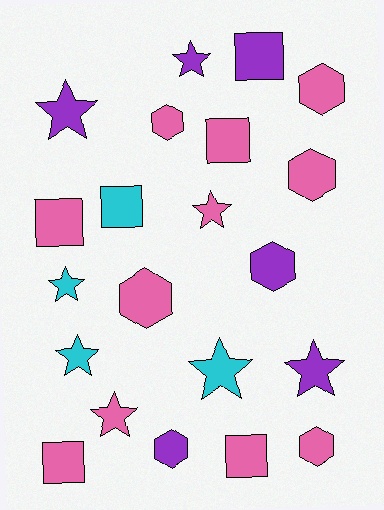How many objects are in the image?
There are 21 objects.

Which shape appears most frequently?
Star, with 8 objects.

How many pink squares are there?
There are 4 pink squares.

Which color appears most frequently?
Pink, with 11 objects.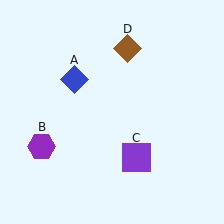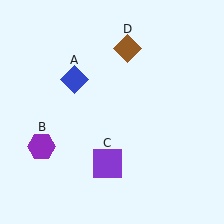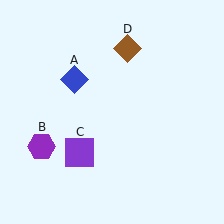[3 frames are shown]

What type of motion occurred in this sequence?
The purple square (object C) rotated clockwise around the center of the scene.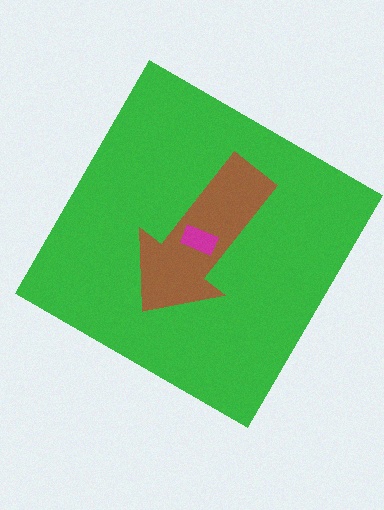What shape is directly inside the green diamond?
The brown arrow.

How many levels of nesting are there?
3.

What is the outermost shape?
The green diamond.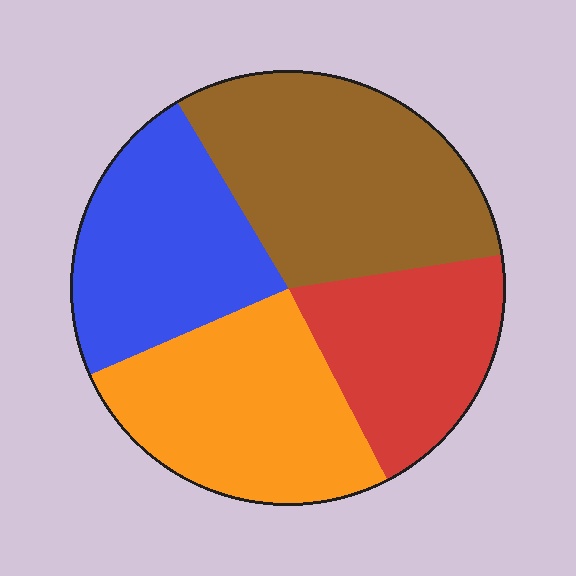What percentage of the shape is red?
Red covers around 20% of the shape.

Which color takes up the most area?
Brown, at roughly 30%.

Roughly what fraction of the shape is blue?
Blue covers 23% of the shape.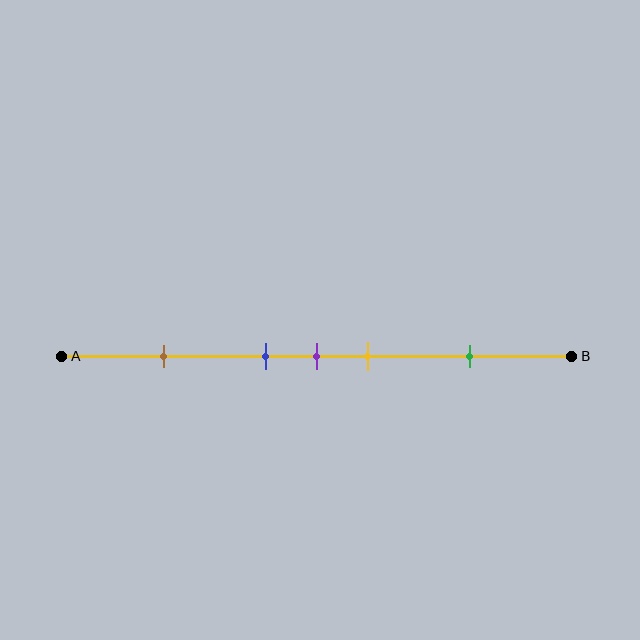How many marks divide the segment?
There are 5 marks dividing the segment.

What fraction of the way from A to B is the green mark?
The green mark is approximately 80% (0.8) of the way from A to B.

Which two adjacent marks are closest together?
The blue and purple marks are the closest adjacent pair.